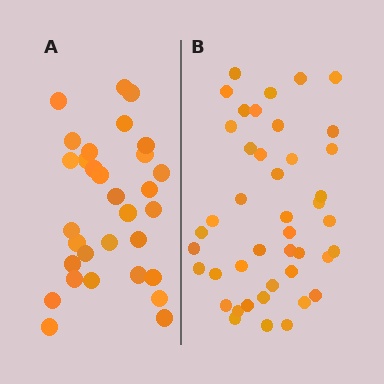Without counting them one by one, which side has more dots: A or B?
Region B (the right region) has more dots.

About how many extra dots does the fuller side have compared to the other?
Region B has roughly 12 or so more dots than region A.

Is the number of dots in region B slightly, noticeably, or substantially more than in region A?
Region B has noticeably more, but not dramatically so. The ratio is roughly 1.4 to 1.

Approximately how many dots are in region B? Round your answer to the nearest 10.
About 40 dots. (The exact count is 43, which rounds to 40.)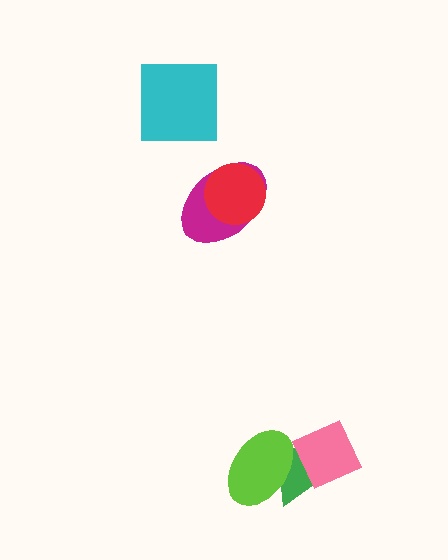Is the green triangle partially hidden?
Yes, it is partially covered by another shape.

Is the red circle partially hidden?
No, no other shape covers it.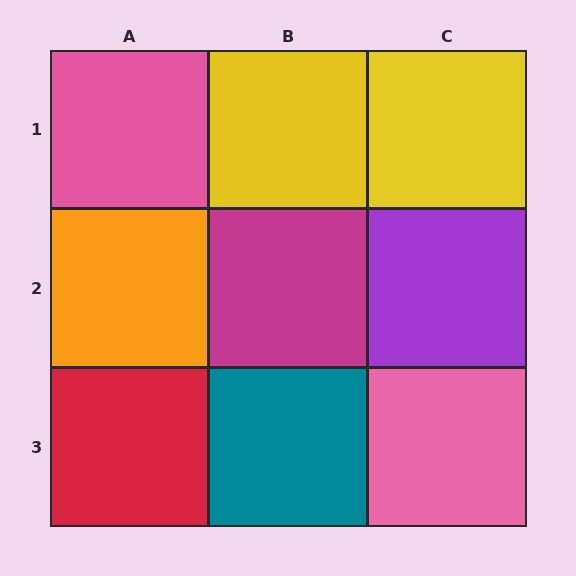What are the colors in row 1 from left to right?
Pink, yellow, yellow.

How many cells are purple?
1 cell is purple.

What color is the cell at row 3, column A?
Red.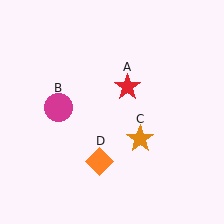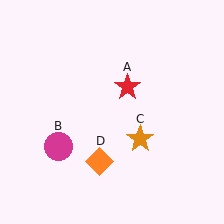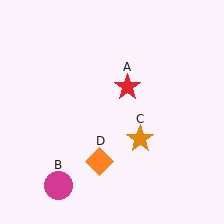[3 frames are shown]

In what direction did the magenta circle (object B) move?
The magenta circle (object B) moved down.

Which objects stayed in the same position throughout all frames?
Red star (object A) and orange star (object C) and orange diamond (object D) remained stationary.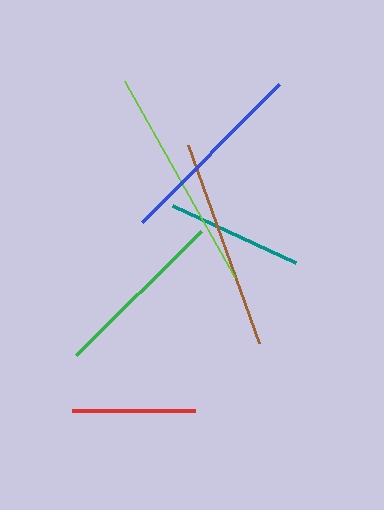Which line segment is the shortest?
The red line is the shortest at approximately 123 pixels.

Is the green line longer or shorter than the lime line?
The lime line is longer than the green line.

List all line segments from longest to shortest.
From longest to shortest: lime, brown, blue, green, teal, red.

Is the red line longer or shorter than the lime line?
The lime line is longer than the red line.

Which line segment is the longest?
The lime line is the longest at approximately 225 pixels.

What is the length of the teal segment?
The teal segment is approximately 136 pixels long.